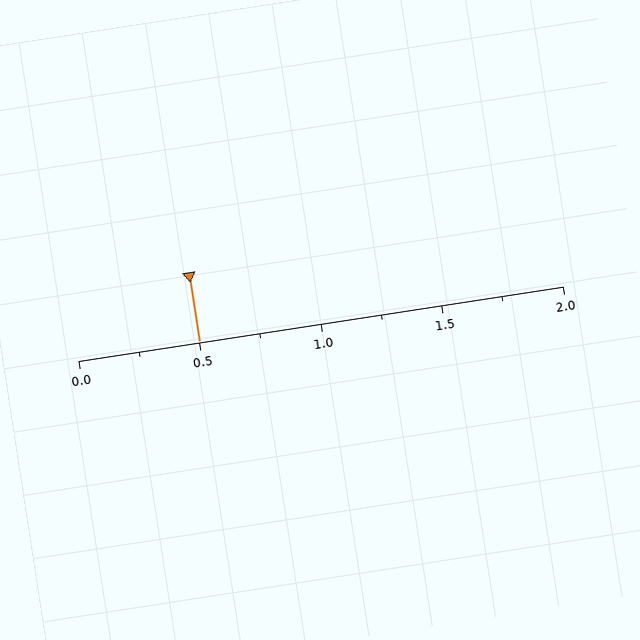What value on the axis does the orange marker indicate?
The marker indicates approximately 0.5.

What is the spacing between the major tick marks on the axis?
The major ticks are spaced 0.5 apart.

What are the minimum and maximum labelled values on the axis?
The axis runs from 0.0 to 2.0.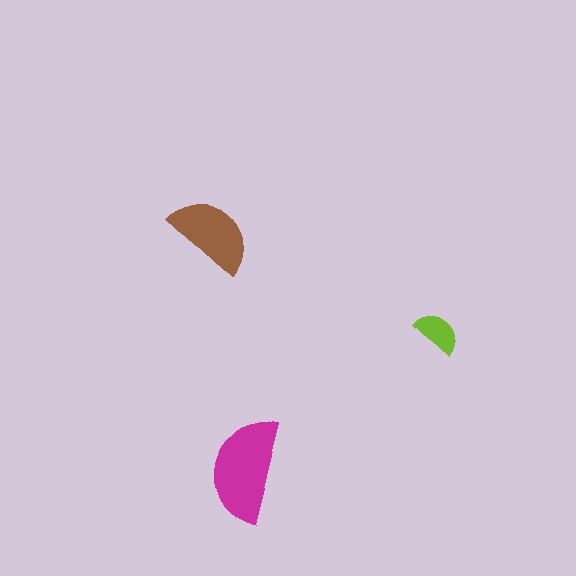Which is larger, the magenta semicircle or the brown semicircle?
The magenta one.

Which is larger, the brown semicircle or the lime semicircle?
The brown one.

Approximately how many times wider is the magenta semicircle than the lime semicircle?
About 2 times wider.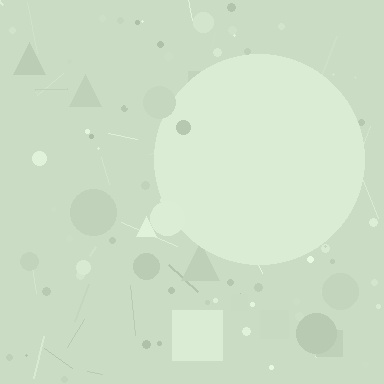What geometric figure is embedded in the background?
A circle is embedded in the background.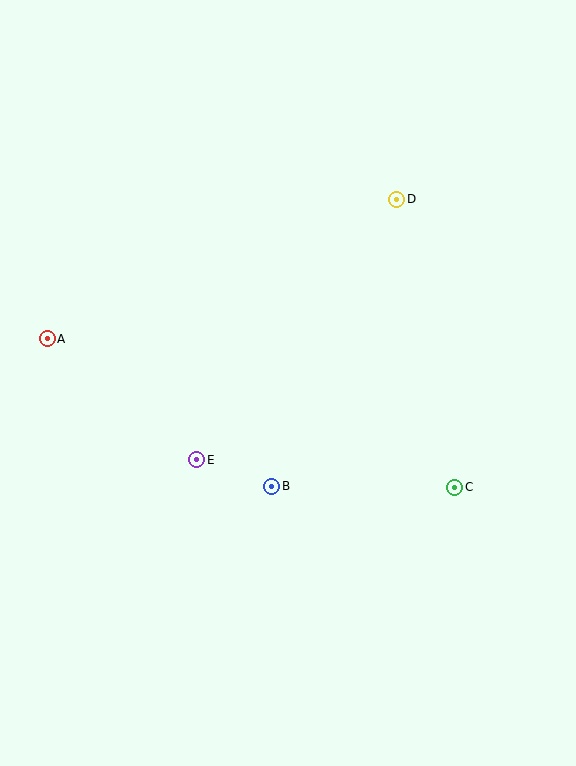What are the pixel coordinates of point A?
Point A is at (47, 339).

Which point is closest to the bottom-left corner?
Point E is closest to the bottom-left corner.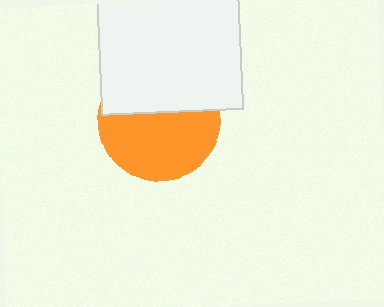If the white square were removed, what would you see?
You would see the complete orange circle.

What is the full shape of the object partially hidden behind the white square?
The partially hidden object is an orange circle.